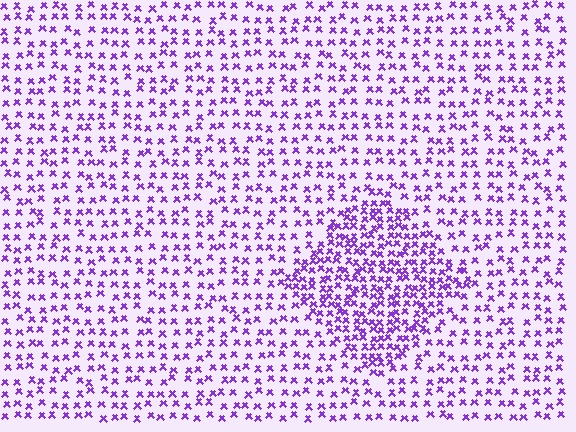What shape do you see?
I see a diamond.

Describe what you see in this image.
The image contains small purple elements arranged at two different densities. A diamond-shaped region is visible where the elements are more densely packed than the surrounding area.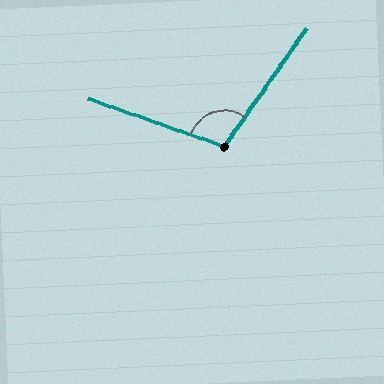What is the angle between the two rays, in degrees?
Approximately 106 degrees.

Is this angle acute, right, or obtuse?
It is obtuse.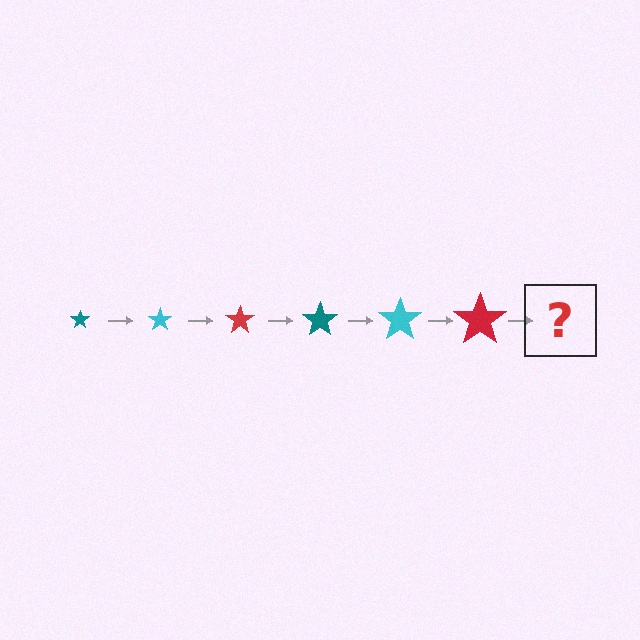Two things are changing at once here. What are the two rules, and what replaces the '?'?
The two rules are that the star grows larger each step and the color cycles through teal, cyan, and red. The '?' should be a teal star, larger than the previous one.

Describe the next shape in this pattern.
It should be a teal star, larger than the previous one.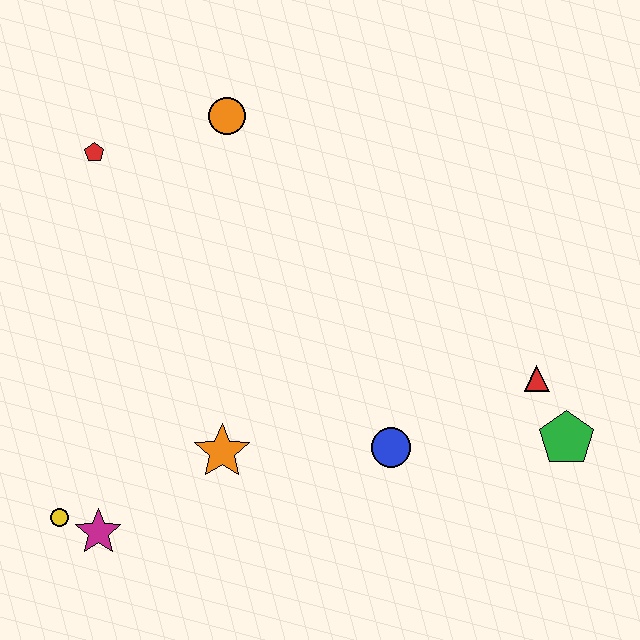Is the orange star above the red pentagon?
No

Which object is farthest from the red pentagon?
The green pentagon is farthest from the red pentagon.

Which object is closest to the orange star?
The magenta star is closest to the orange star.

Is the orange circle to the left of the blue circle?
Yes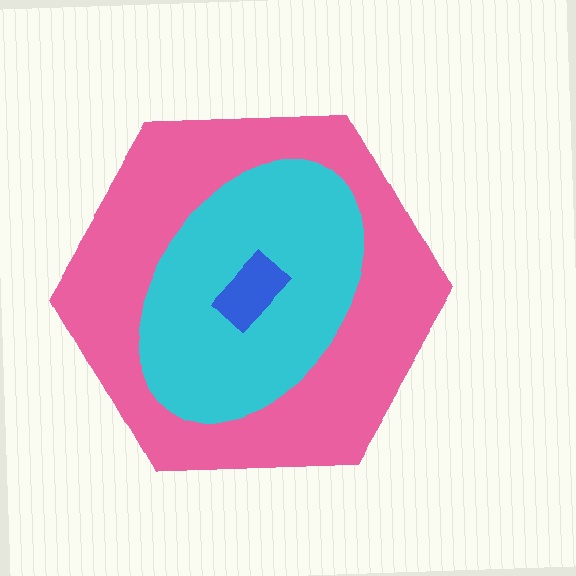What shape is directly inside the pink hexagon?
The cyan ellipse.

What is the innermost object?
The blue rectangle.